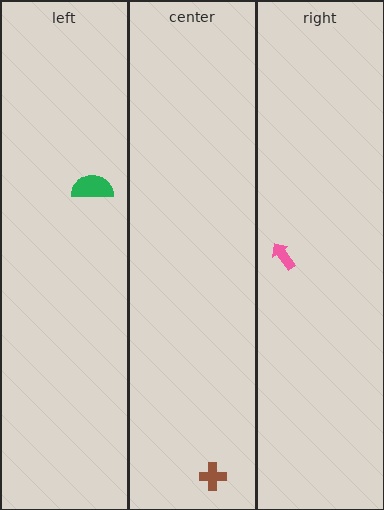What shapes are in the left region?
The green semicircle.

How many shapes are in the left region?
1.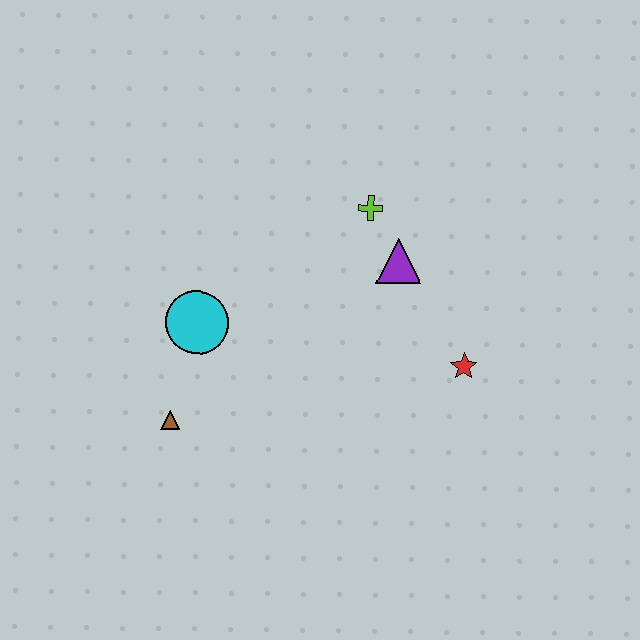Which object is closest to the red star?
The purple triangle is closest to the red star.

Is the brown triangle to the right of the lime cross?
No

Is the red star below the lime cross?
Yes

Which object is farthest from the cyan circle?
The red star is farthest from the cyan circle.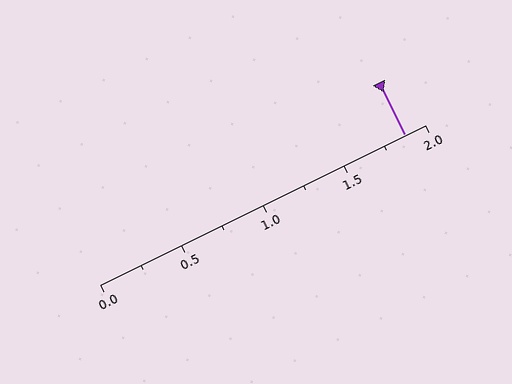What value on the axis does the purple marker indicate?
The marker indicates approximately 1.88.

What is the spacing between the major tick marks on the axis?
The major ticks are spaced 0.5 apart.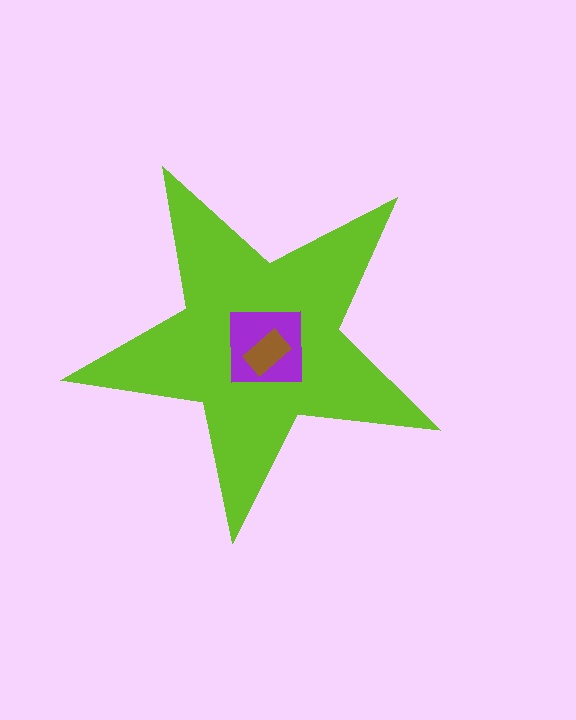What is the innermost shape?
The brown rectangle.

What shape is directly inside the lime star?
The purple square.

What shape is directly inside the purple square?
The brown rectangle.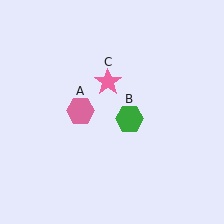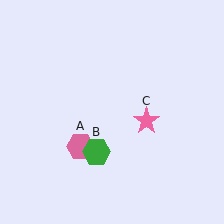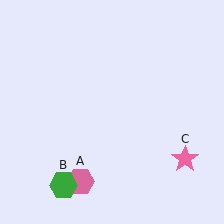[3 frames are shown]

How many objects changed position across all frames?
3 objects changed position: pink hexagon (object A), green hexagon (object B), pink star (object C).